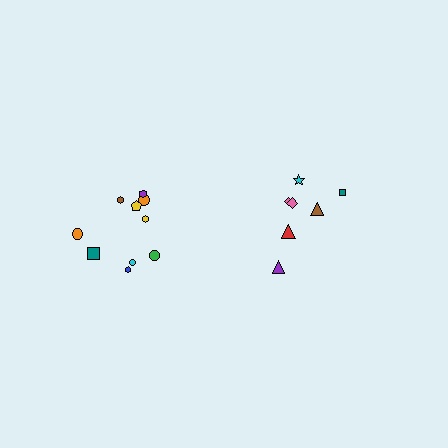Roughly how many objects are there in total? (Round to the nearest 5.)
Roughly 15 objects in total.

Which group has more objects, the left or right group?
The left group.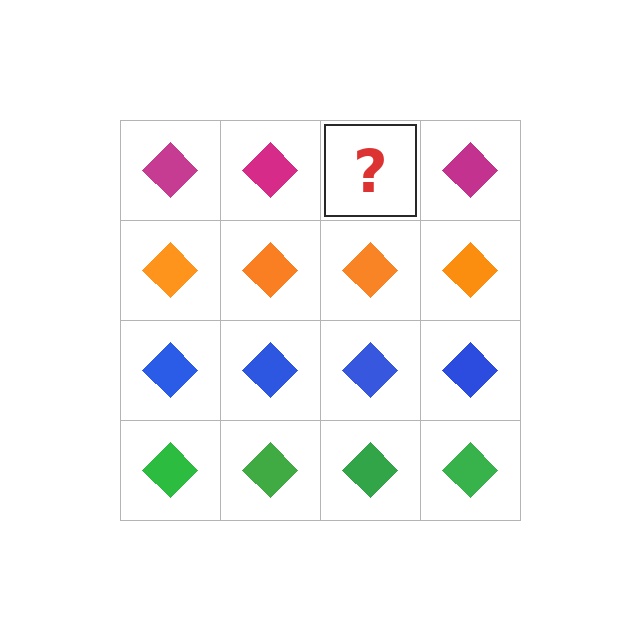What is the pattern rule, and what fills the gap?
The rule is that each row has a consistent color. The gap should be filled with a magenta diamond.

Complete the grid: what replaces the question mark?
The question mark should be replaced with a magenta diamond.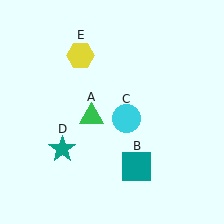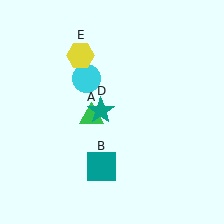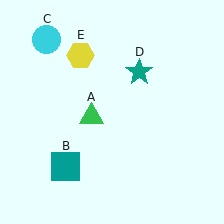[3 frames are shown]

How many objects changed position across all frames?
3 objects changed position: teal square (object B), cyan circle (object C), teal star (object D).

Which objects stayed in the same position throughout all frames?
Green triangle (object A) and yellow hexagon (object E) remained stationary.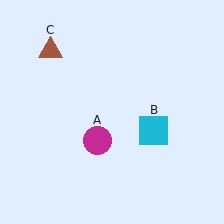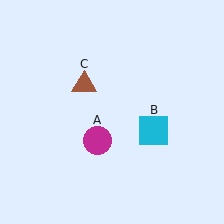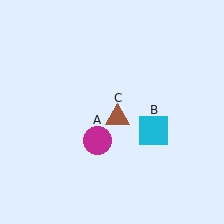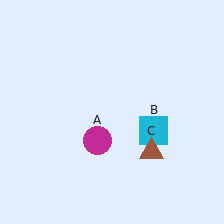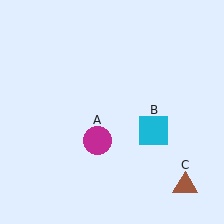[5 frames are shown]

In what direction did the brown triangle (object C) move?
The brown triangle (object C) moved down and to the right.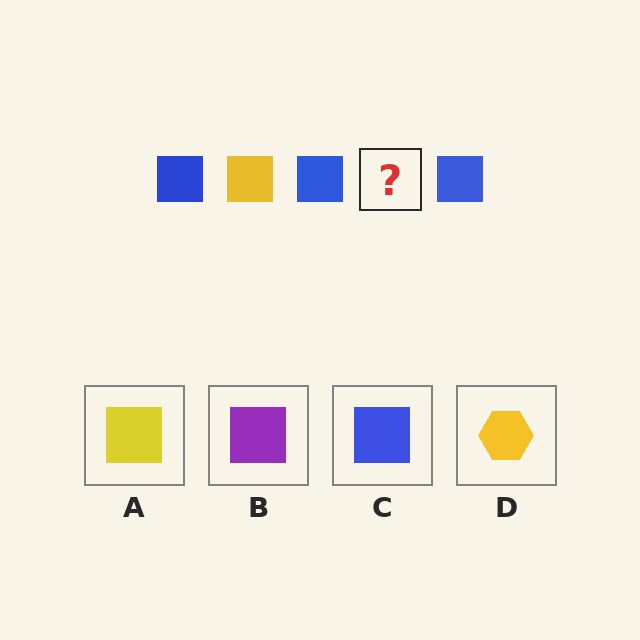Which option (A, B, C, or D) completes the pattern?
A.